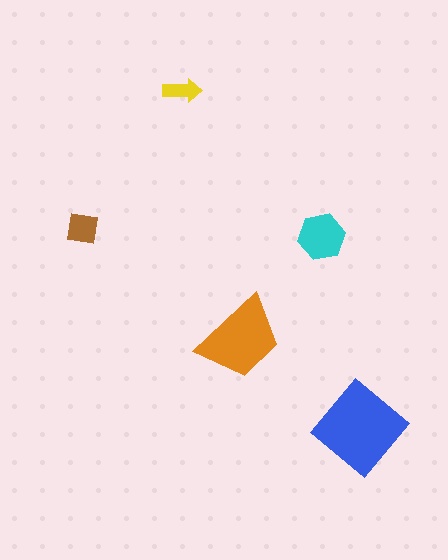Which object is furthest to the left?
The brown square is leftmost.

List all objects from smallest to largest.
The yellow arrow, the brown square, the cyan hexagon, the orange trapezoid, the blue diamond.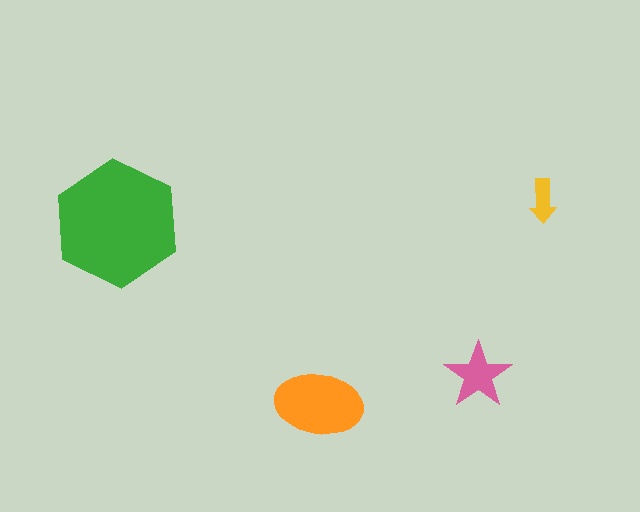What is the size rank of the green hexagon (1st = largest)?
1st.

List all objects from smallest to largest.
The yellow arrow, the pink star, the orange ellipse, the green hexagon.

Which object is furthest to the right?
The yellow arrow is rightmost.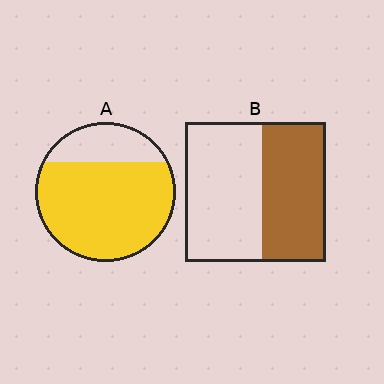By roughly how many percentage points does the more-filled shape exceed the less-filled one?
By roughly 30 percentage points (A over B).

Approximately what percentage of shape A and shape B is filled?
A is approximately 75% and B is approximately 45%.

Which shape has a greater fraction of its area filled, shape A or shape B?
Shape A.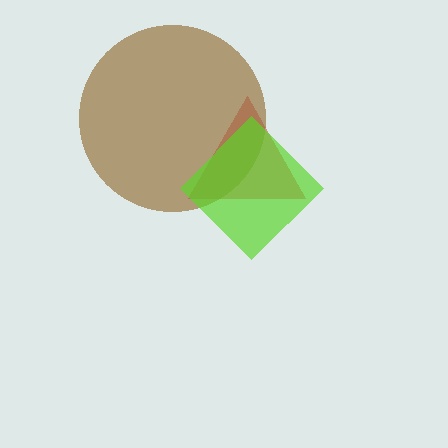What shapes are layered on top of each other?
The layered shapes are: a red triangle, a brown circle, a lime diamond.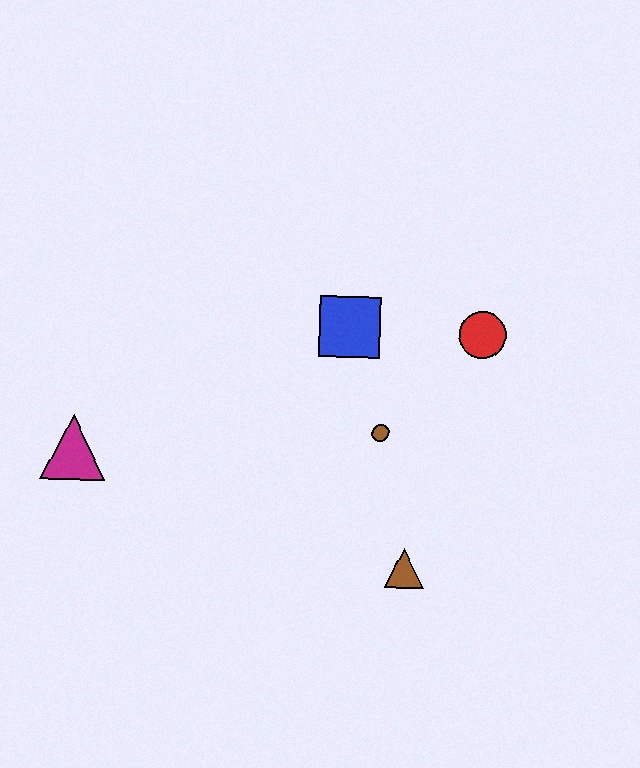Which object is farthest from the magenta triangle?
The red circle is farthest from the magenta triangle.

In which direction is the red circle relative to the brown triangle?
The red circle is above the brown triangle.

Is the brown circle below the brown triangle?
No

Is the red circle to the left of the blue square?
No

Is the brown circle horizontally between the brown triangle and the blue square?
Yes